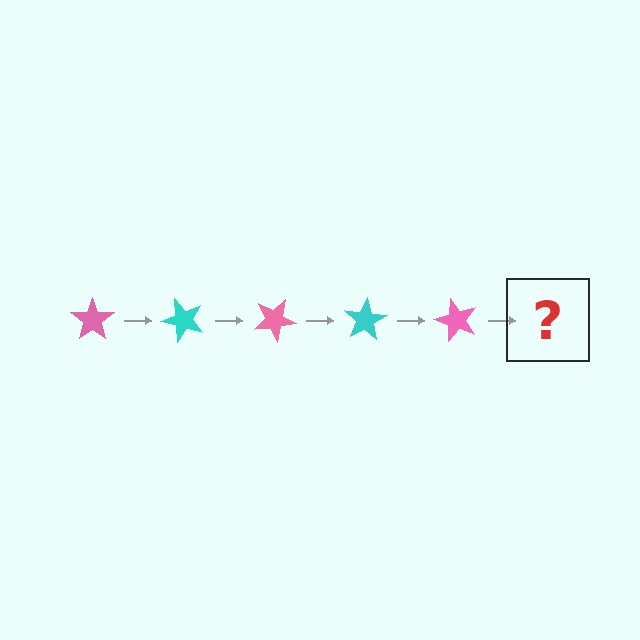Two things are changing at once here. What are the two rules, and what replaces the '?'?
The two rules are that it rotates 50 degrees each step and the color cycles through pink and cyan. The '?' should be a cyan star, rotated 250 degrees from the start.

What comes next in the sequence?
The next element should be a cyan star, rotated 250 degrees from the start.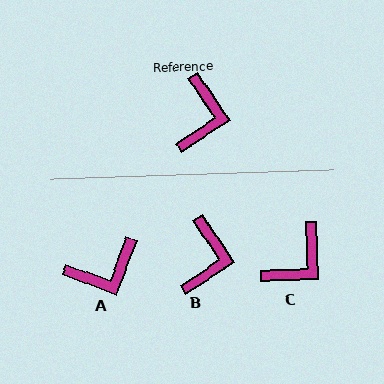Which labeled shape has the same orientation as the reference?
B.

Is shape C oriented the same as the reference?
No, it is off by about 32 degrees.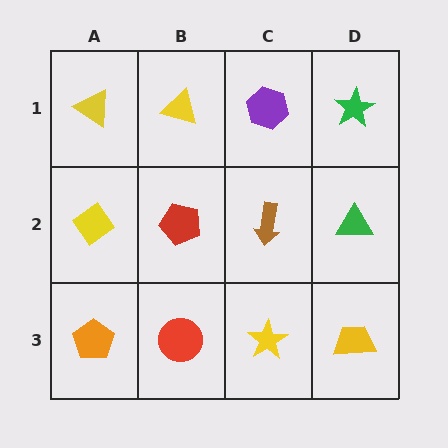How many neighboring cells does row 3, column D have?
2.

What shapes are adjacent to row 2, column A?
A yellow triangle (row 1, column A), an orange pentagon (row 3, column A), a red pentagon (row 2, column B).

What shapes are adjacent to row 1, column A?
A yellow diamond (row 2, column A), a yellow triangle (row 1, column B).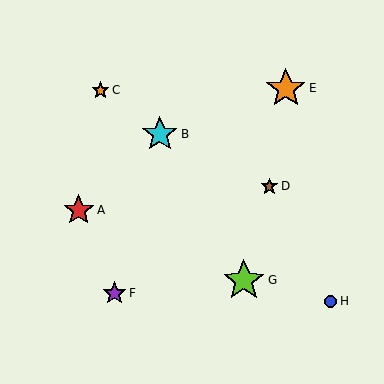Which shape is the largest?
The lime star (labeled G) is the largest.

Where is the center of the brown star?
The center of the brown star is at (269, 186).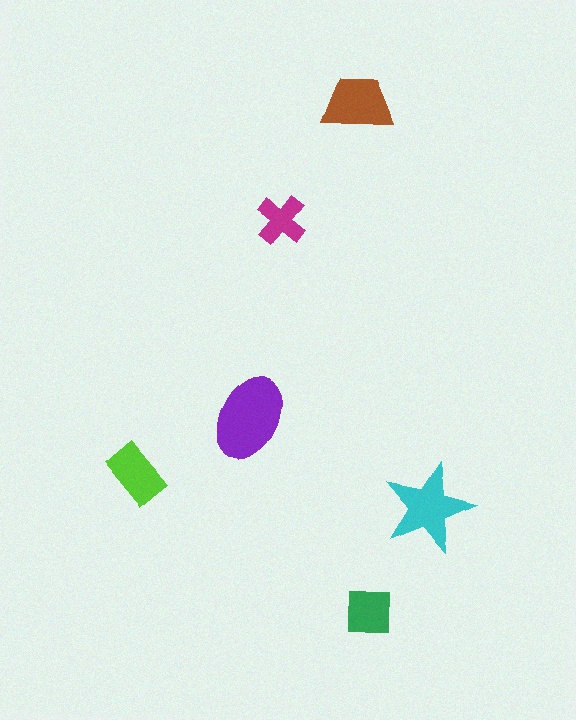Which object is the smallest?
The magenta cross.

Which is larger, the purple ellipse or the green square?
The purple ellipse.